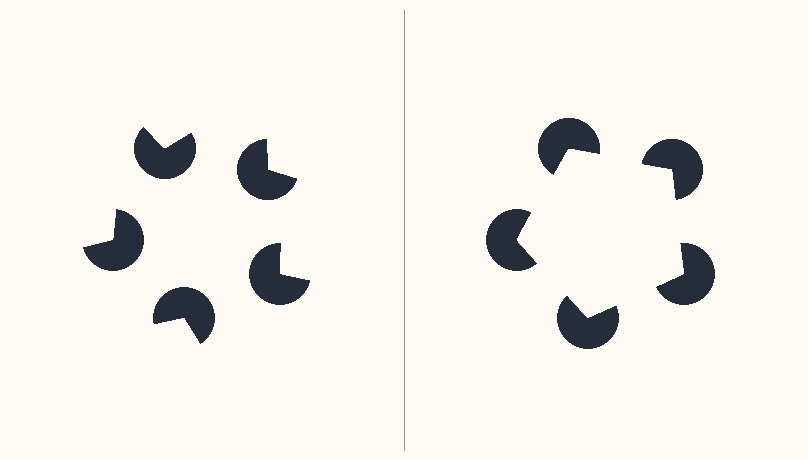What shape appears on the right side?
An illusory pentagon.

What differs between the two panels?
The pac-man discs are positioned identically on both sides; only the wedge orientations differ. On the right they align to a pentagon; on the left they are misaligned.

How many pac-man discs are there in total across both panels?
10 — 5 on each side.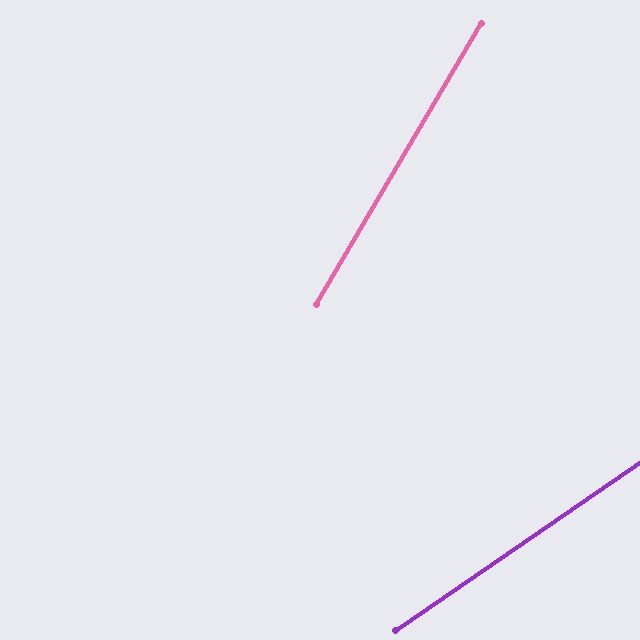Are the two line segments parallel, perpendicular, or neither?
Neither parallel nor perpendicular — they differ by about 25°.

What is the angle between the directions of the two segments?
Approximately 25 degrees.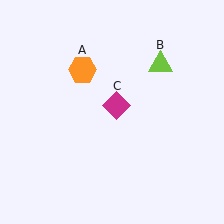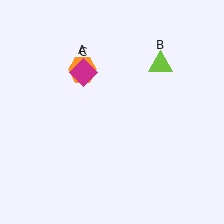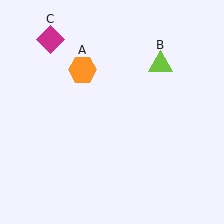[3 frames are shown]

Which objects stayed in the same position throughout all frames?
Orange hexagon (object A) and lime triangle (object B) remained stationary.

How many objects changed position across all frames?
1 object changed position: magenta diamond (object C).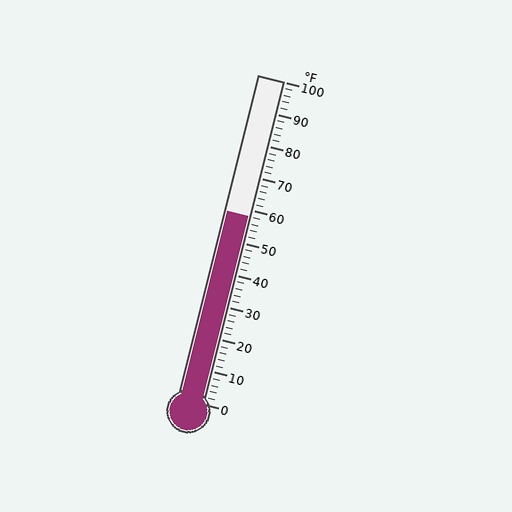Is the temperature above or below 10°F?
The temperature is above 10°F.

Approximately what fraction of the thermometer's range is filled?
The thermometer is filled to approximately 60% of its range.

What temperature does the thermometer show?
The thermometer shows approximately 58°F.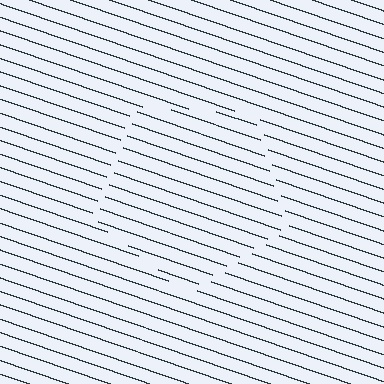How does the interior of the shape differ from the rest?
The interior of the shape contains the same grating, shifted by half a period — the contour is defined by the phase discontinuity where line-ends from the inner and outer gratings abut.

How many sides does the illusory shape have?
5 sides — the line-ends trace a pentagon.